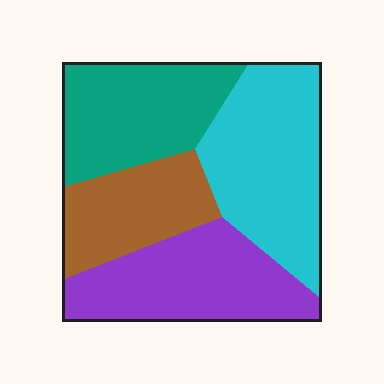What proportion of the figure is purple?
Purple covers roughly 25% of the figure.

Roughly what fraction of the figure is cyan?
Cyan covers about 30% of the figure.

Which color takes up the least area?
Brown, at roughly 20%.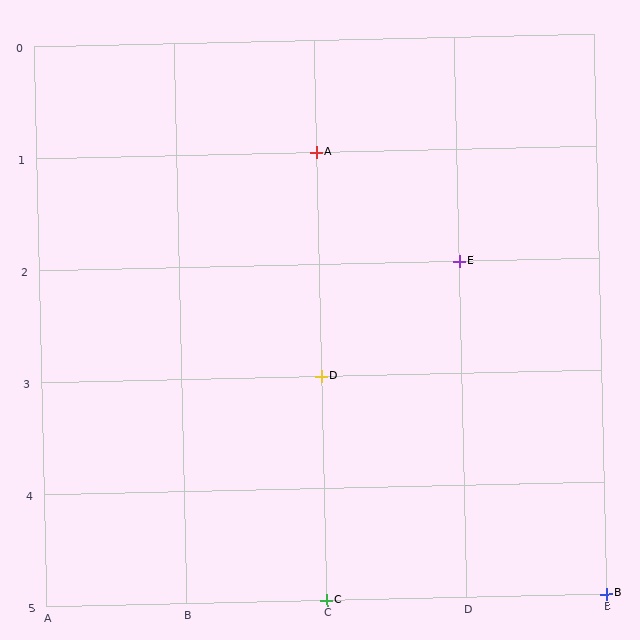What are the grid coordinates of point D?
Point D is at grid coordinates (C, 3).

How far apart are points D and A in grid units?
Points D and A are 2 rows apart.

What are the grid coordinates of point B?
Point B is at grid coordinates (E, 5).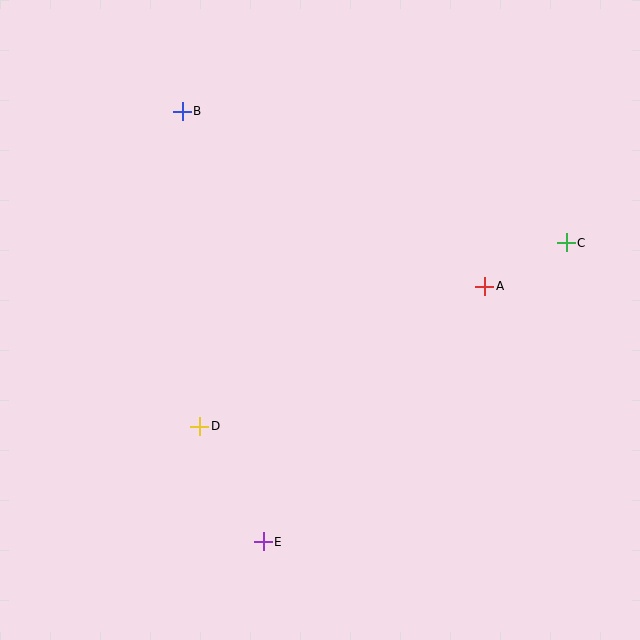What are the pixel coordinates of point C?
Point C is at (566, 243).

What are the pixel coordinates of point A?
Point A is at (485, 286).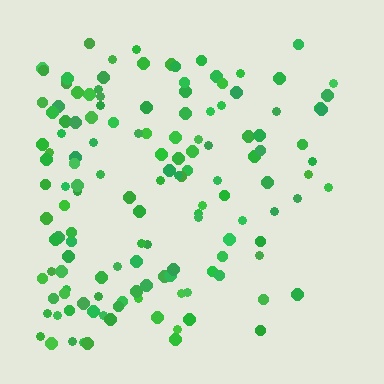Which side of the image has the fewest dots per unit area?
The right.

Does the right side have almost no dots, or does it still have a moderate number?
Still a moderate number, just noticeably fewer than the left.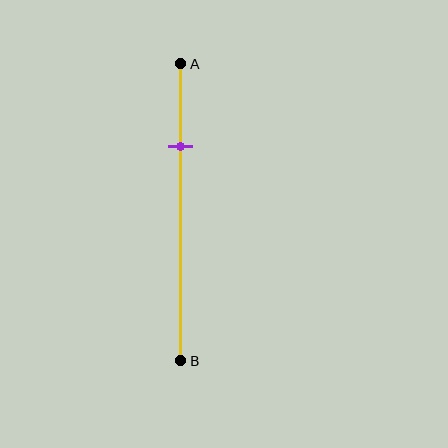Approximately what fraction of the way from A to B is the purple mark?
The purple mark is approximately 30% of the way from A to B.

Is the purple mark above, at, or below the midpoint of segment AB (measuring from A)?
The purple mark is above the midpoint of segment AB.